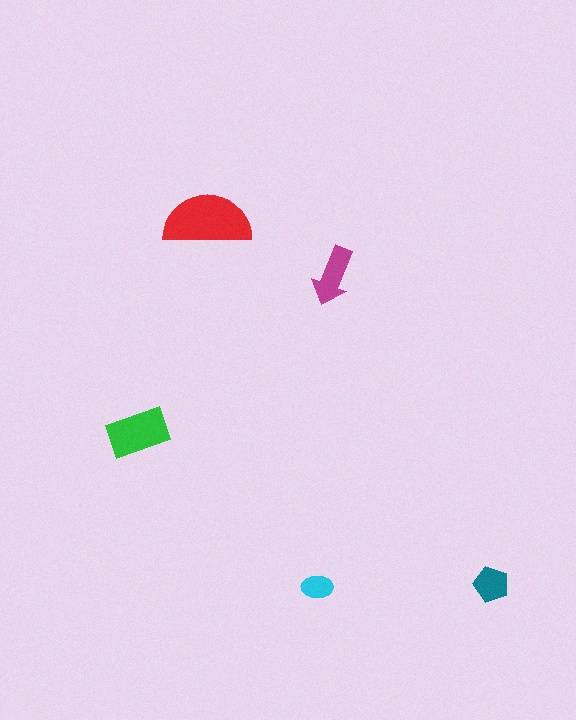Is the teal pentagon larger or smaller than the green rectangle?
Smaller.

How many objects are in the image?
There are 5 objects in the image.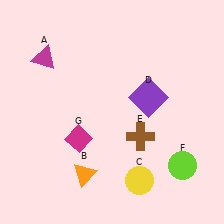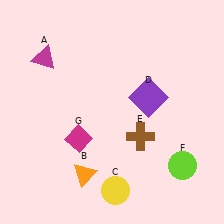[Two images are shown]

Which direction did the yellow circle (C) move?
The yellow circle (C) moved left.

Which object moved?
The yellow circle (C) moved left.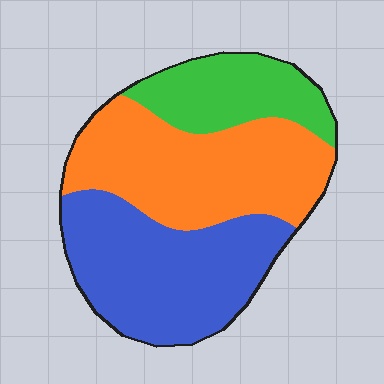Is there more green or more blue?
Blue.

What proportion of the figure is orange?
Orange covers 40% of the figure.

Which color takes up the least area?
Green, at roughly 20%.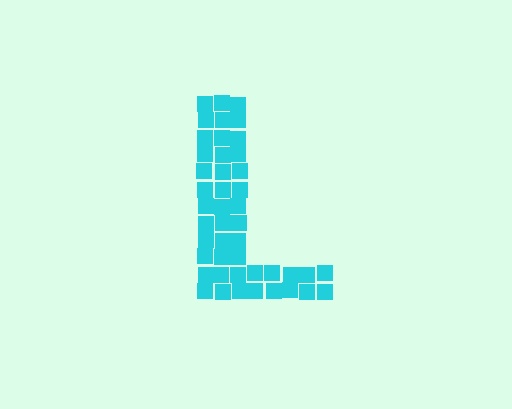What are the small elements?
The small elements are squares.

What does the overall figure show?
The overall figure shows the letter L.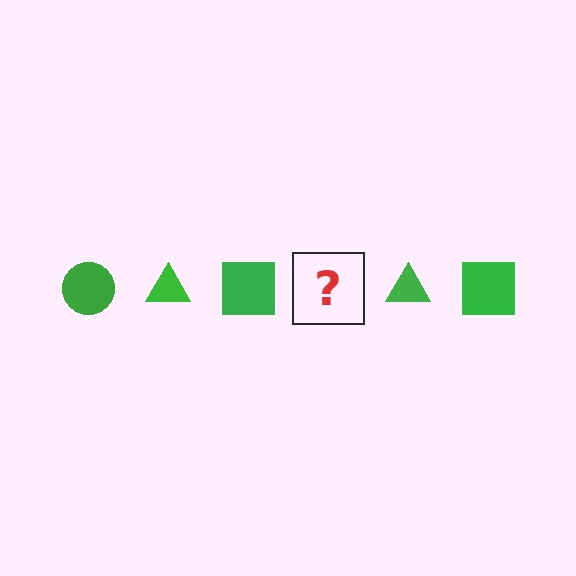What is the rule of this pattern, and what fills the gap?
The rule is that the pattern cycles through circle, triangle, square shapes in green. The gap should be filled with a green circle.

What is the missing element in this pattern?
The missing element is a green circle.